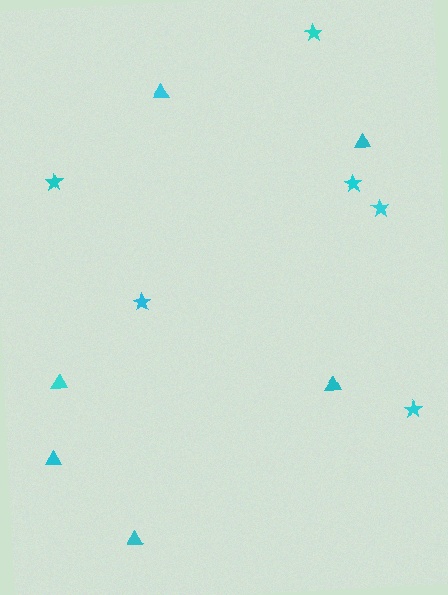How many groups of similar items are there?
There are 2 groups: one group of stars (6) and one group of triangles (6).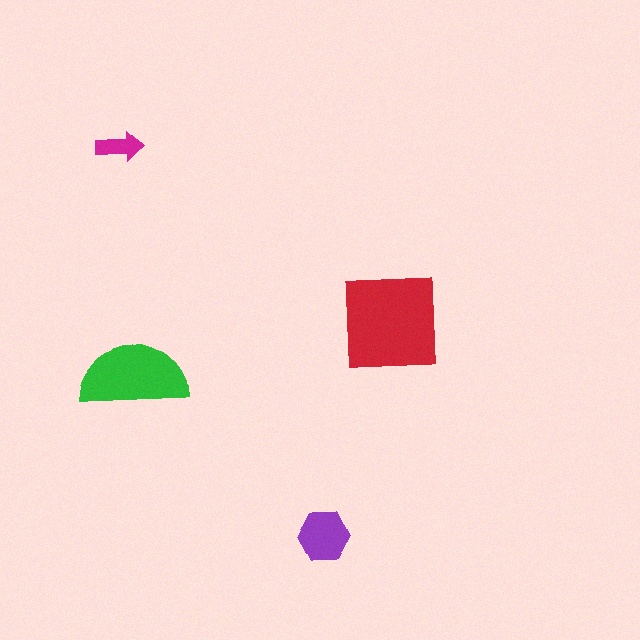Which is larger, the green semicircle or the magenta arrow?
The green semicircle.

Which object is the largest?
The red square.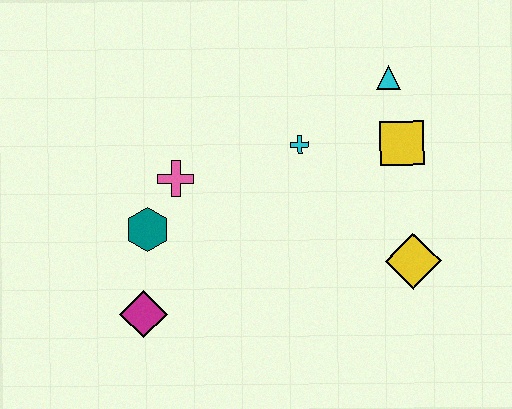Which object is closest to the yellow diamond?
The yellow square is closest to the yellow diamond.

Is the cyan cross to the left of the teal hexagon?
No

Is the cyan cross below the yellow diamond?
No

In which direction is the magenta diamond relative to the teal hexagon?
The magenta diamond is below the teal hexagon.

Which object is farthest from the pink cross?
The yellow diamond is farthest from the pink cross.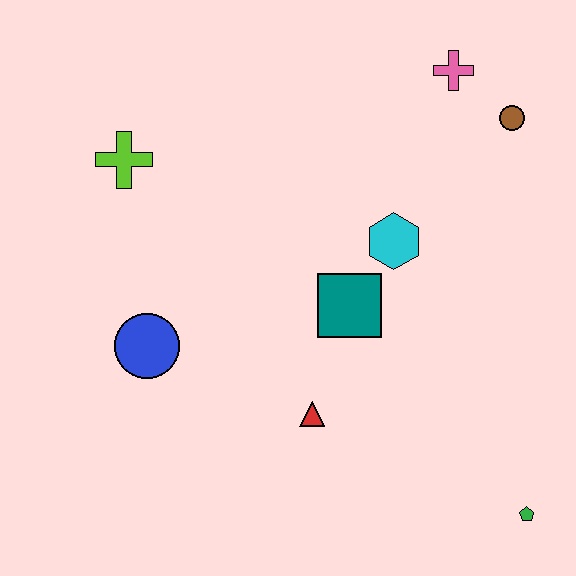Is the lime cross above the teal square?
Yes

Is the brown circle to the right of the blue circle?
Yes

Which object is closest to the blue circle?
The red triangle is closest to the blue circle.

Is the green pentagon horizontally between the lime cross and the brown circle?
No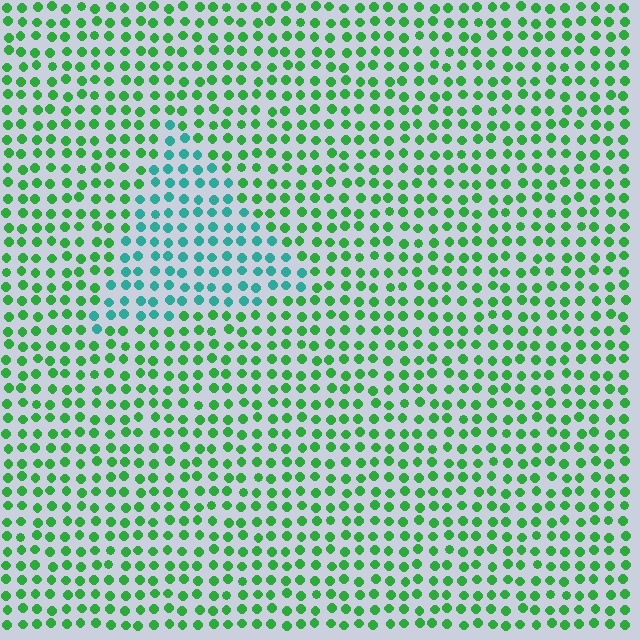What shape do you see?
I see a triangle.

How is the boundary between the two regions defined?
The boundary is defined purely by a slight shift in hue (about 45 degrees). Spacing, size, and orientation are identical on both sides.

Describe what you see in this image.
The image is filled with small green elements in a uniform arrangement. A triangle-shaped region is visible where the elements are tinted to a slightly different hue, forming a subtle color boundary.